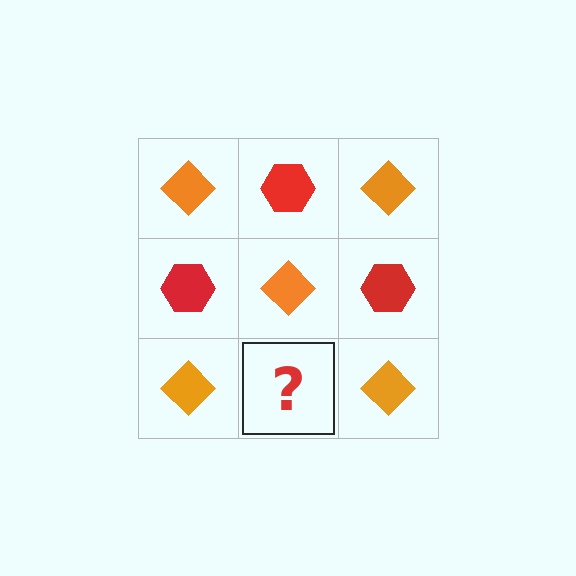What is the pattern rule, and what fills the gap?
The rule is that it alternates orange diamond and red hexagon in a checkerboard pattern. The gap should be filled with a red hexagon.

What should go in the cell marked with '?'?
The missing cell should contain a red hexagon.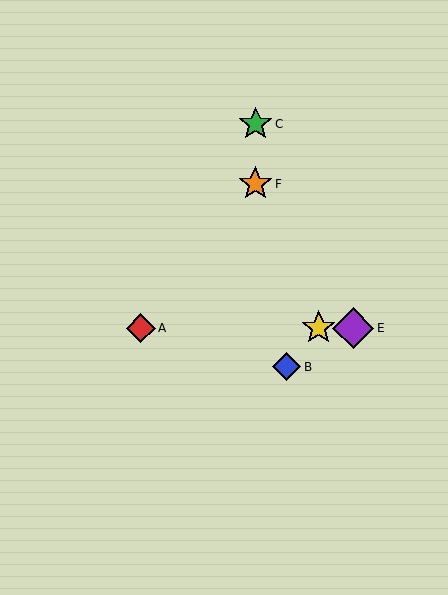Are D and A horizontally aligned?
Yes, both are at y≈328.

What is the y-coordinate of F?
Object F is at y≈184.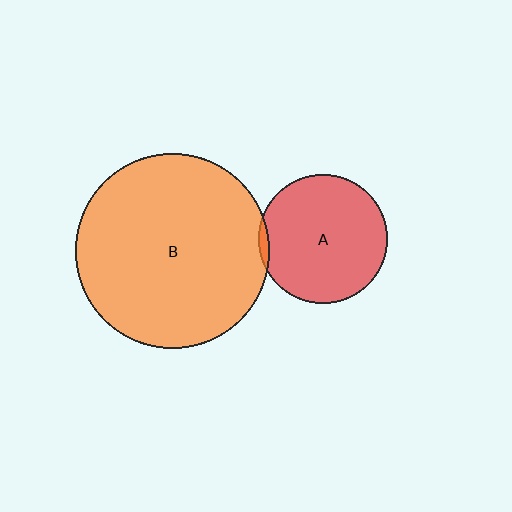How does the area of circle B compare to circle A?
Approximately 2.3 times.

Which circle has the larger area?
Circle B (orange).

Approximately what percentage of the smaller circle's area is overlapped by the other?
Approximately 5%.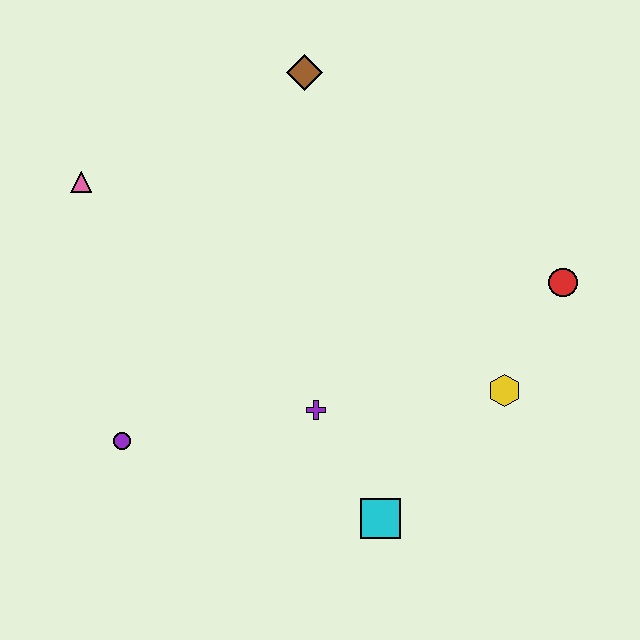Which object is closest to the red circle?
The yellow hexagon is closest to the red circle.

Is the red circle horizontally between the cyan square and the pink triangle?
No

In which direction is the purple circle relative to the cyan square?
The purple circle is to the left of the cyan square.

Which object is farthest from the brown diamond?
The cyan square is farthest from the brown diamond.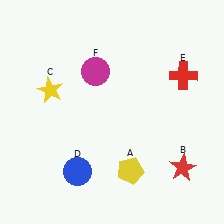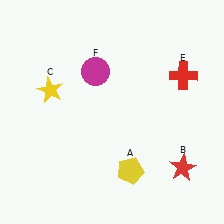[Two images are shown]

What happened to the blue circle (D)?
The blue circle (D) was removed in Image 2. It was in the bottom-left area of Image 1.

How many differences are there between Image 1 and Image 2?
There is 1 difference between the two images.